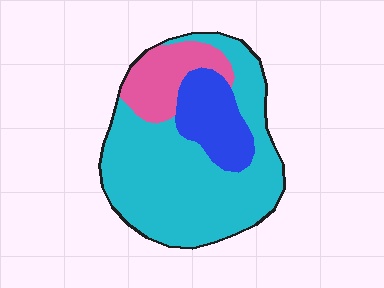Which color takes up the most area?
Cyan, at roughly 65%.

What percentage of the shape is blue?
Blue takes up about one sixth (1/6) of the shape.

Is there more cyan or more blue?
Cyan.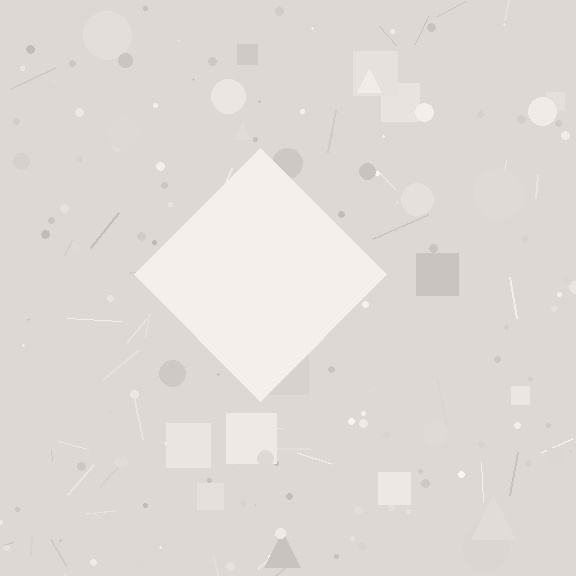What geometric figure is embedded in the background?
A diamond is embedded in the background.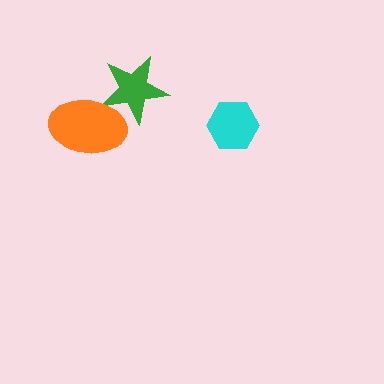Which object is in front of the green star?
The orange ellipse is in front of the green star.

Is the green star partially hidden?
Yes, it is partially covered by another shape.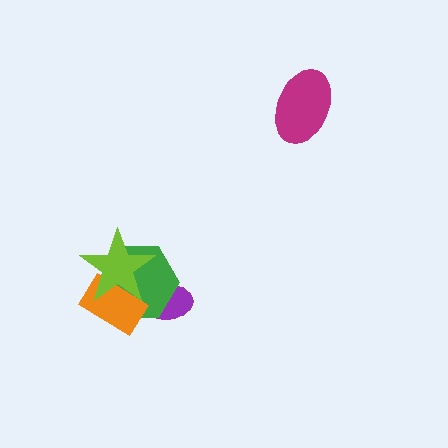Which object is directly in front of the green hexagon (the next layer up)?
The orange rectangle is directly in front of the green hexagon.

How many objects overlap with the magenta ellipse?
0 objects overlap with the magenta ellipse.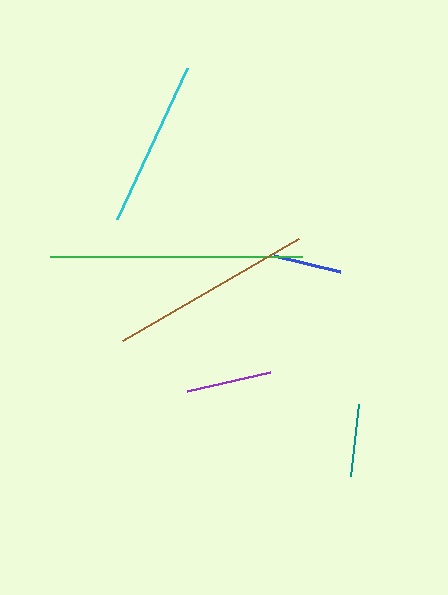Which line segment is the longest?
The green line is the longest at approximately 252 pixels.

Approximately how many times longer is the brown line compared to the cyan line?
The brown line is approximately 1.2 times the length of the cyan line.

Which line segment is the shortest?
The blue line is the shortest at approximately 68 pixels.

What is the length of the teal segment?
The teal segment is approximately 73 pixels long.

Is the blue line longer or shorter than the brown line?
The brown line is longer than the blue line.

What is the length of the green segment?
The green segment is approximately 252 pixels long.